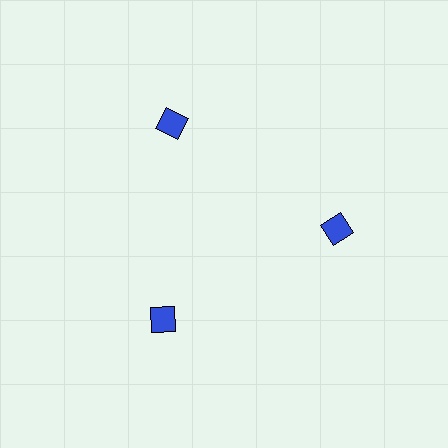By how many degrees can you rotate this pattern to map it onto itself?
The pattern maps onto itself every 120 degrees of rotation.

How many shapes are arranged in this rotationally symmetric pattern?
There are 3 shapes, arranged in 3 groups of 1.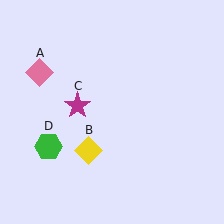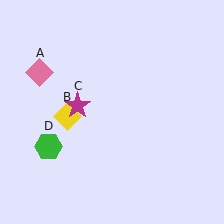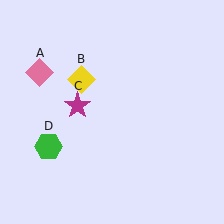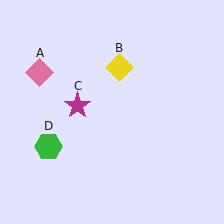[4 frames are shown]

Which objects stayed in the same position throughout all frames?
Pink diamond (object A) and magenta star (object C) and green hexagon (object D) remained stationary.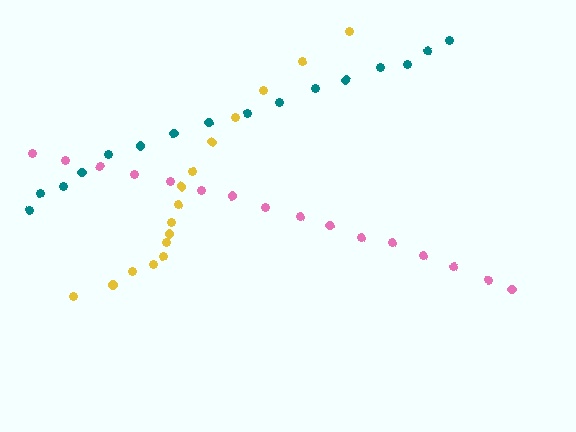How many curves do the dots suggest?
There are 3 distinct paths.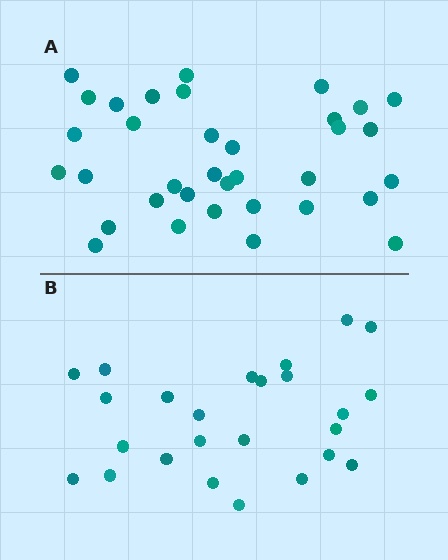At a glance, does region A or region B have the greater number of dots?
Region A (the top region) has more dots.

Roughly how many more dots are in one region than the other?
Region A has roughly 10 or so more dots than region B.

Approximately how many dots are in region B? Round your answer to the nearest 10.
About 20 dots. (The exact count is 25, which rounds to 20.)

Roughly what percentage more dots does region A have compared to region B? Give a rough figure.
About 40% more.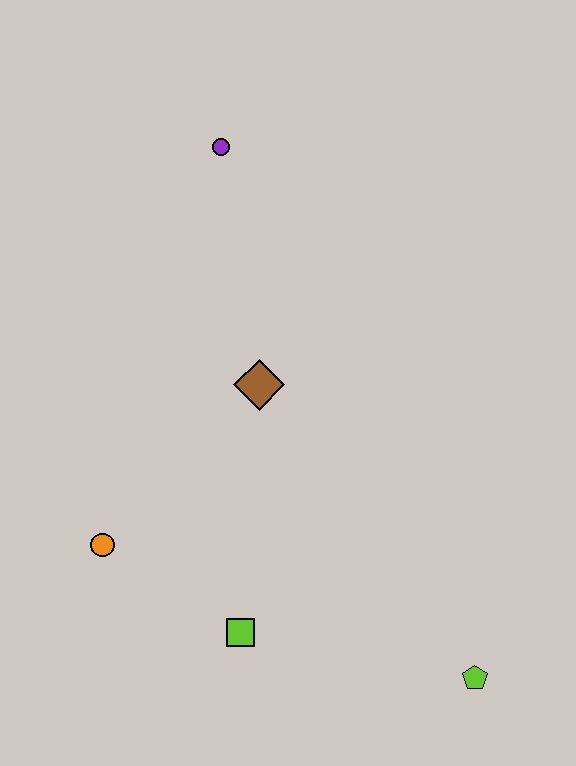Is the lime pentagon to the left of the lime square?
No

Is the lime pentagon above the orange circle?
No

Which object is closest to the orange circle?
The lime square is closest to the orange circle.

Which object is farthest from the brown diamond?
The lime pentagon is farthest from the brown diamond.